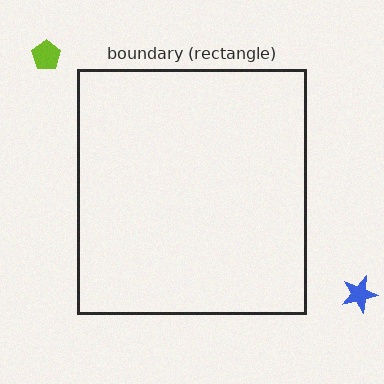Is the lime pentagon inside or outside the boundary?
Outside.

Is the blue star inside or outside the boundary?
Outside.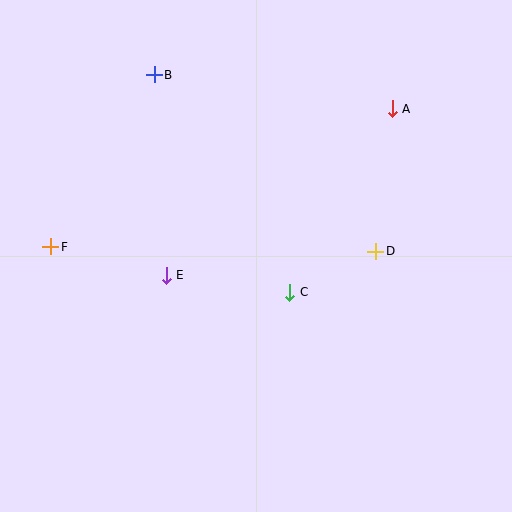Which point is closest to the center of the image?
Point C at (290, 292) is closest to the center.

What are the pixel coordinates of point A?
Point A is at (392, 109).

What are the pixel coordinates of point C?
Point C is at (290, 292).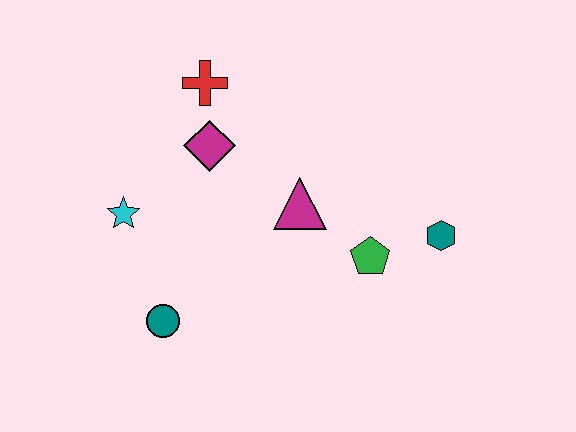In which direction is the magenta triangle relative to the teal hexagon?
The magenta triangle is to the left of the teal hexagon.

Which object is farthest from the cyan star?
The teal hexagon is farthest from the cyan star.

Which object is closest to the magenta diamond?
The red cross is closest to the magenta diamond.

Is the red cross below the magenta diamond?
No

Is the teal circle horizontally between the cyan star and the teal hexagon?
Yes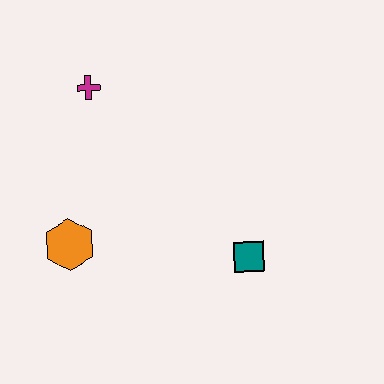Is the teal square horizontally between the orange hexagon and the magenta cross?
No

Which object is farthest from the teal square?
The magenta cross is farthest from the teal square.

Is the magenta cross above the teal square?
Yes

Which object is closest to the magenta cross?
The orange hexagon is closest to the magenta cross.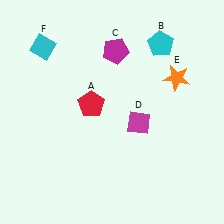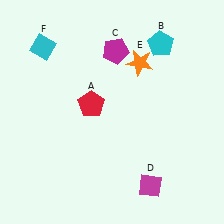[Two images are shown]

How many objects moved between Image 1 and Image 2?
2 objects moved between the two images.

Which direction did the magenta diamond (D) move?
The magenta diamond (D) moved down.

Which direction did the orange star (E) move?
The orange star (E) moved left.